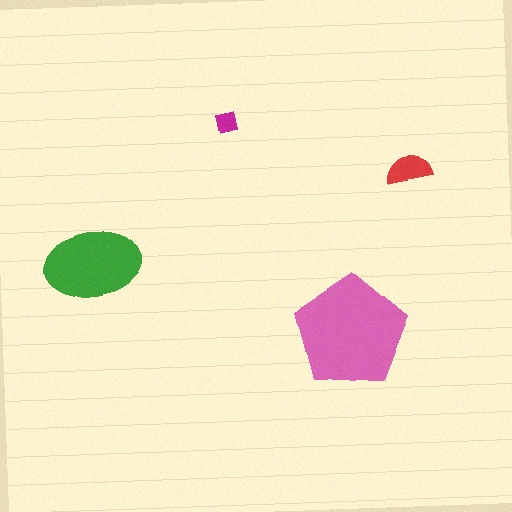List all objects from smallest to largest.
The magenta square, the red semicircle, the green ellipse, the pink pentagon.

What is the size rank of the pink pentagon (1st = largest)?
1st.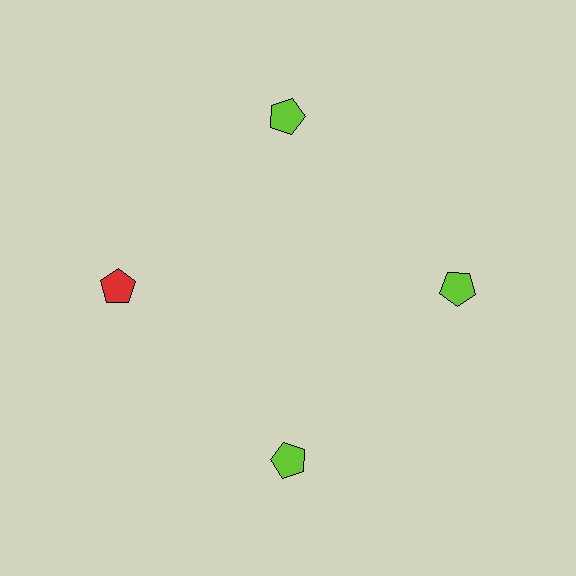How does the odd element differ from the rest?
It has a different color: red instead of lime.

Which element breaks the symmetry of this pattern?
The red pentagon at roughly the 9 o'clock position breaks the symmetry. All other shapes are lime pentagons.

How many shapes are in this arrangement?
There are 4 shapes arranged in a ring pattern.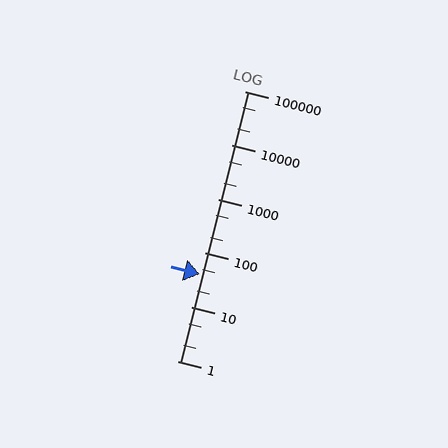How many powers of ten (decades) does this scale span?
The scale spans 5 decades, from 1 to 100000.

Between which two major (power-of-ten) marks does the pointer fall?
The pointer is between 10 and 100.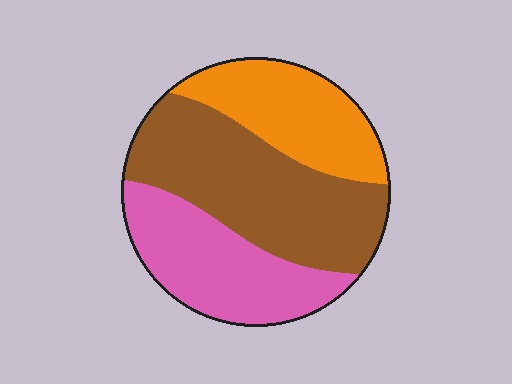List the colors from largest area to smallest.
From largest to smallest: brown, pink, orange.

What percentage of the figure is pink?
Pink covers around 30% of the figure.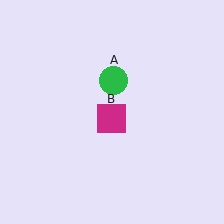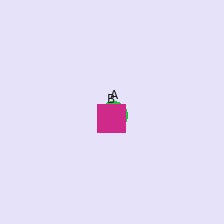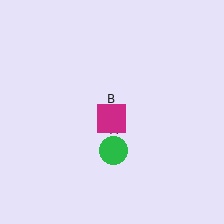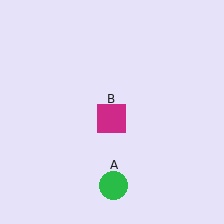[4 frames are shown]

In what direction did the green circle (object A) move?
The green circle (object A) moved down.